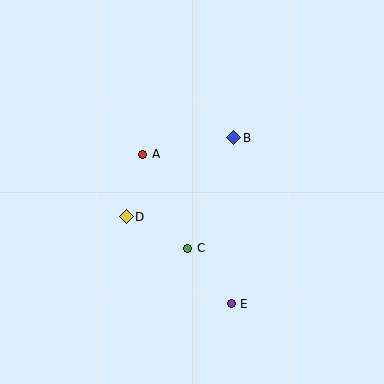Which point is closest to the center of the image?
Point C at (188, 248) is closest to the center.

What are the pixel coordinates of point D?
Point D is at (126, 217).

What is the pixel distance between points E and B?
The distance between E and B is 166 pixels.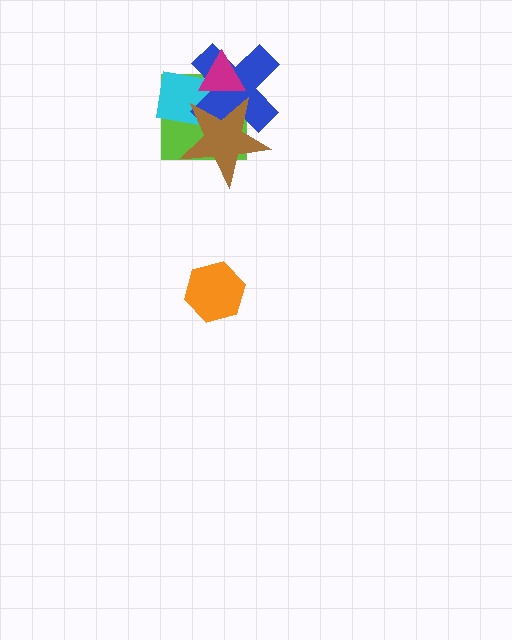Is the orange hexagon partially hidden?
No, no other shape covers it.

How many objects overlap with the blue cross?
4 objects overlap with the blue cross.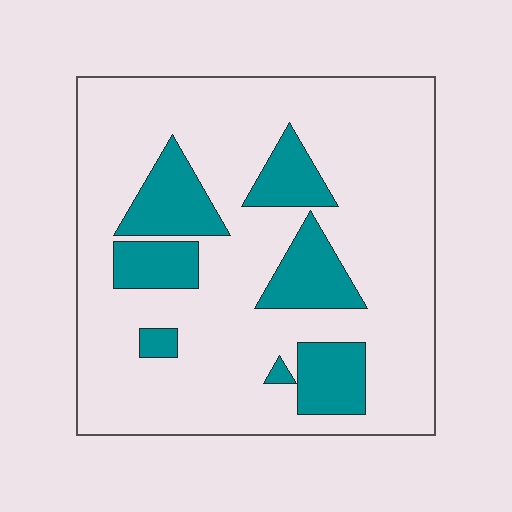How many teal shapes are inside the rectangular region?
7.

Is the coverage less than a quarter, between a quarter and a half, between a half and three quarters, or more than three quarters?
Less than a quarter.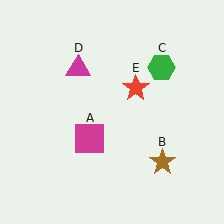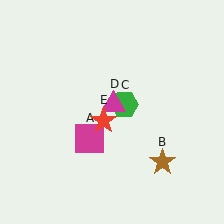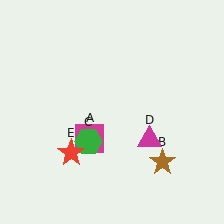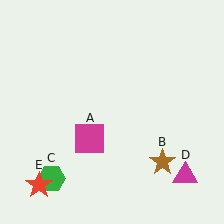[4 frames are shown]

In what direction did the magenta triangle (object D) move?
The magenta triangle (object D) moved down and to the right.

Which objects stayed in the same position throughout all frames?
Magenta square (object A) and brown star (object B) remained stationary.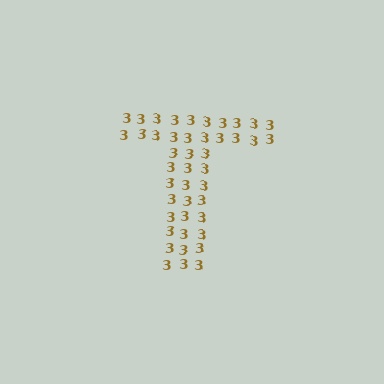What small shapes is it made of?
It is made of small digit 3's.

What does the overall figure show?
The overall figure shows the letter T.